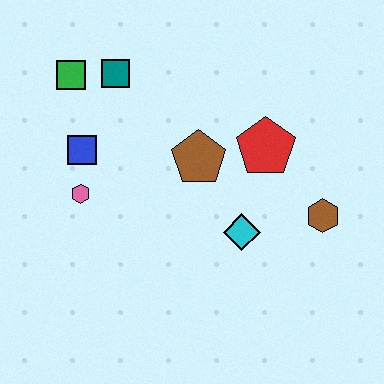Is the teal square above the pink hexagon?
Yes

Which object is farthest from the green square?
The brown hexagon is farthest from the green square.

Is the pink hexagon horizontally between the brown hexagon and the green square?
Yes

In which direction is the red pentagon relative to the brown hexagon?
The red pentagon is above the brown hexagon.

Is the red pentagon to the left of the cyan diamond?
No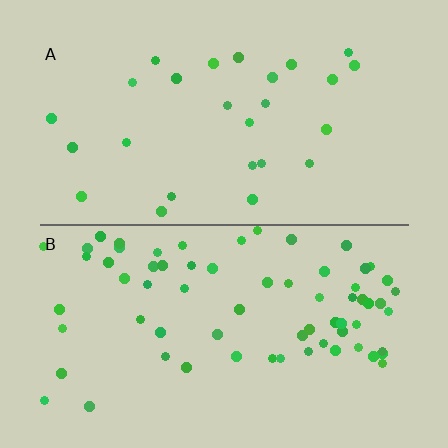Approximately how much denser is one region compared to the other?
Approximately 2.6× — region B over region A.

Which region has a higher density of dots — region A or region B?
B (the bottom).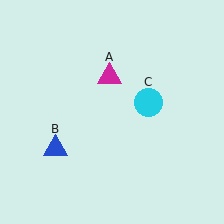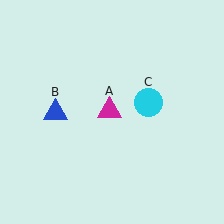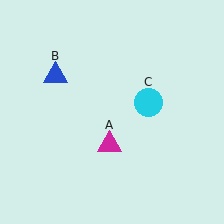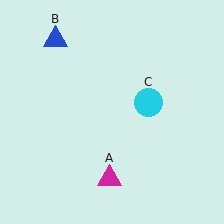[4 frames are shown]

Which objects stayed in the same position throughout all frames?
Cyan circle (object C) remained stationary.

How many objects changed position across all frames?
2 objects changed position: magenta triangle (object A), blue triangle (object B).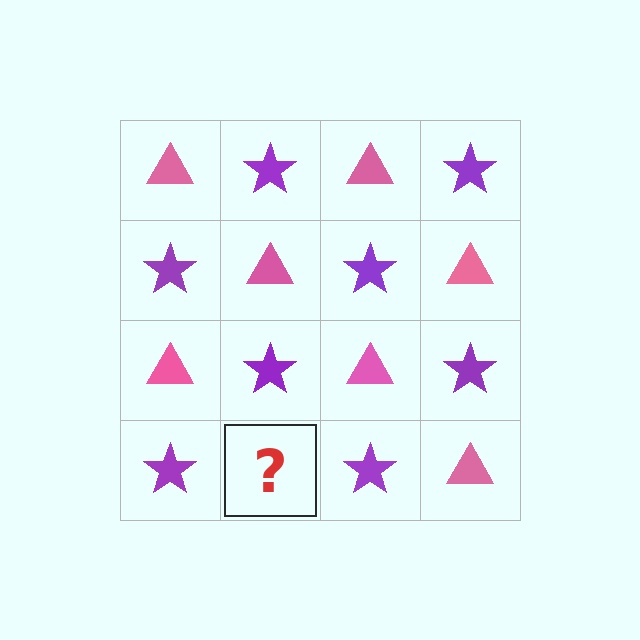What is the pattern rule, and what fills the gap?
The rule is that it alternates pink triangle and purple star in a checkerboard pattern. The gap should be filled with a pink triangle.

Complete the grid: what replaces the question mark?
The question mark should be replaced with a pink triangle.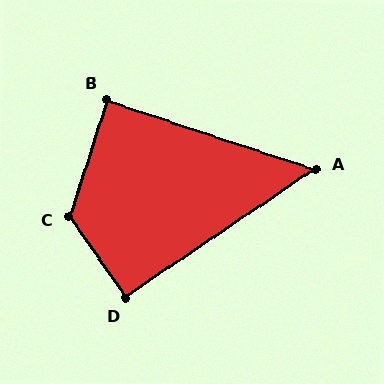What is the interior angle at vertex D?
Approximately 90 degrees (approximately right).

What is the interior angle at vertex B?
Approximately 90 degrees (approximately right).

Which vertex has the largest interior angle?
C, at approximately 128 degrees.